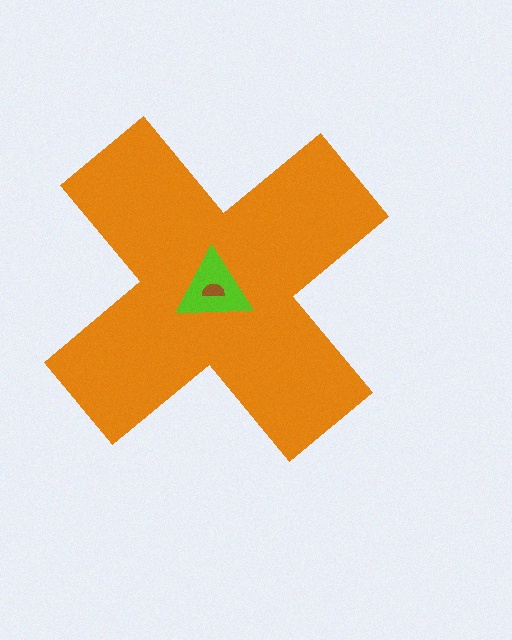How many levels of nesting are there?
3.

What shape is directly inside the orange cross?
The lime triangle.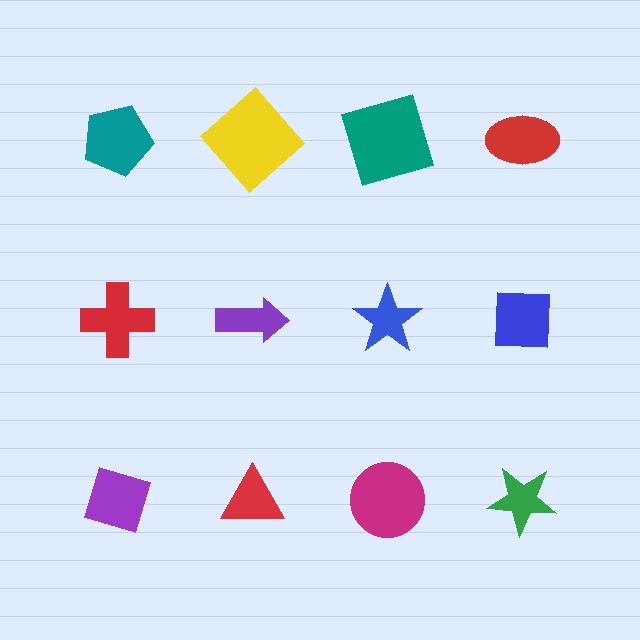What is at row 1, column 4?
A red ellipse.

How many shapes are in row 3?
4 shapes.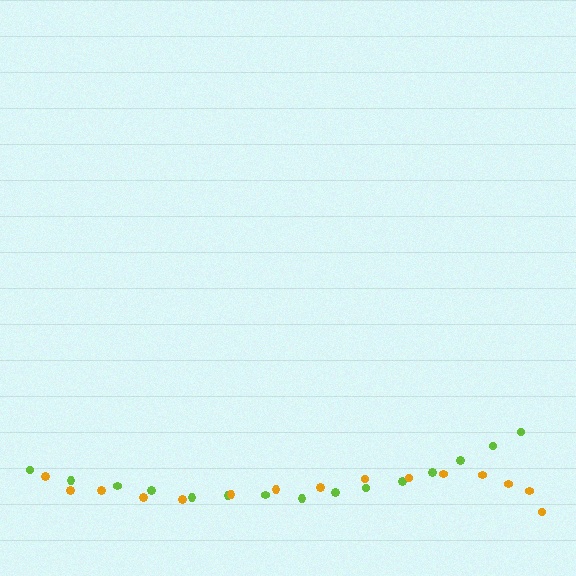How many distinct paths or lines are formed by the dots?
There are 2 distinct paths.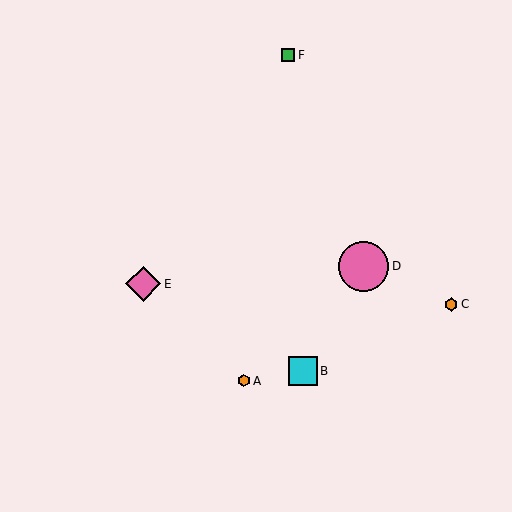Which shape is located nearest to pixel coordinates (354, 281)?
The pink circle (labeled D) at (364, 266) is nearest to that location.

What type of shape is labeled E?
Shape E is a pink diamond.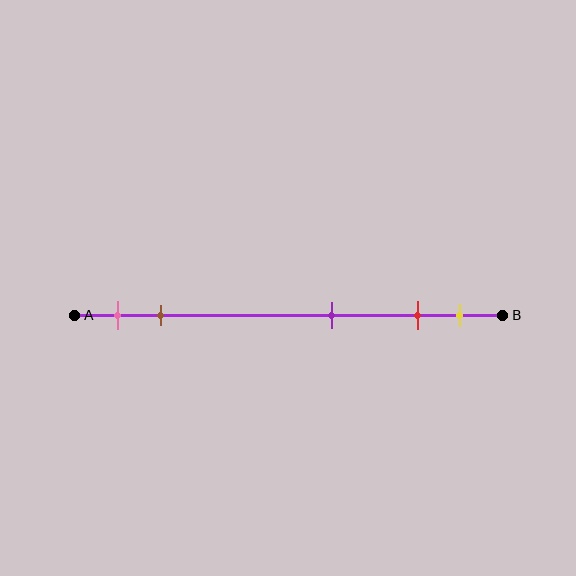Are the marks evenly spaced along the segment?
No, the marks are not evenly spaced.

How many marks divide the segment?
There are 5 marks dividing the segment.